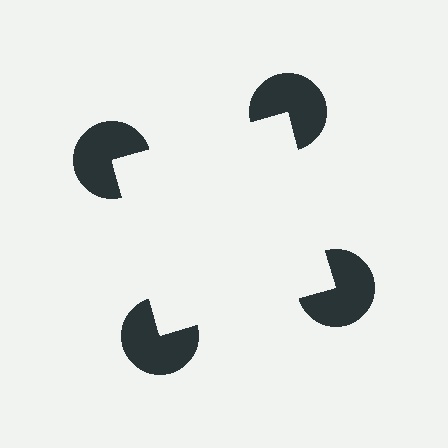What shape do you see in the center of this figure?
An illusory square — its edges are inferred from the aligned wedge cuts in the pac-man discs, not physically drawn.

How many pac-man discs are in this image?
There are 4 — one at each vertex of the illusory square.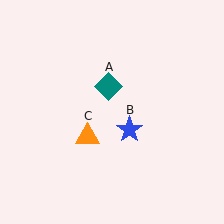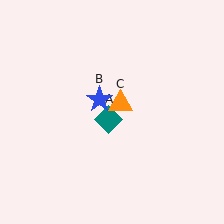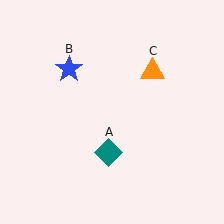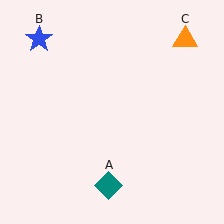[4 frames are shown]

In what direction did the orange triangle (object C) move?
The orange triangle (object C) moved up and to the right.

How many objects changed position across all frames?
3 objects changed position: teal diamond (object A), blue star (object B), orange triangle (object C).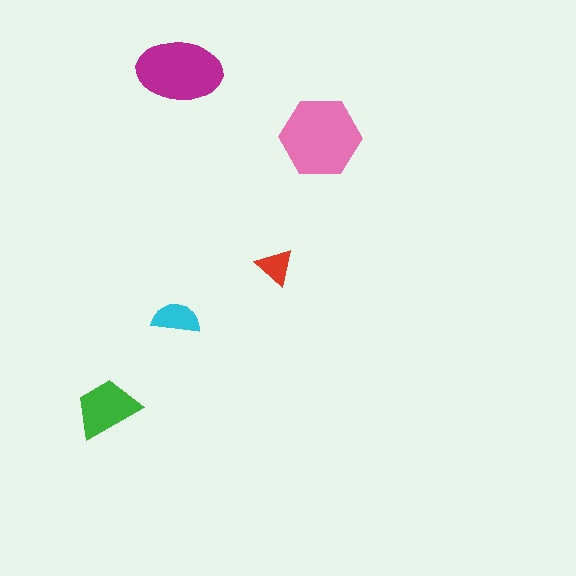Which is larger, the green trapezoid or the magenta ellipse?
The magenta ellipse.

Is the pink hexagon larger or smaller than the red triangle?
Larger.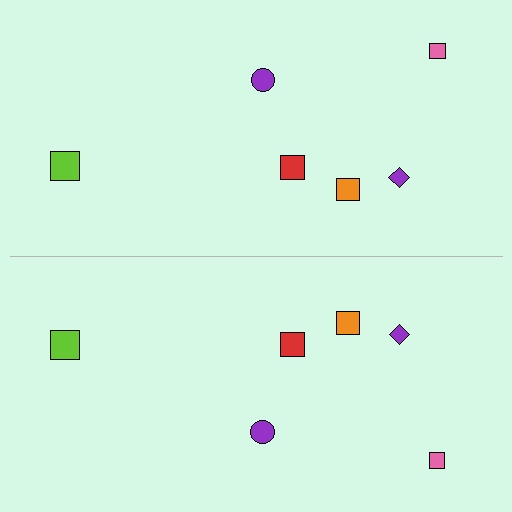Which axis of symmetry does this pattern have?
The pattern has a horizontal axis of symmetry running through the center of the image.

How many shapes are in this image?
There are 12 shapes in this image.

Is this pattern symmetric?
Yes, this pattern has bilateral (reflection) symmetry.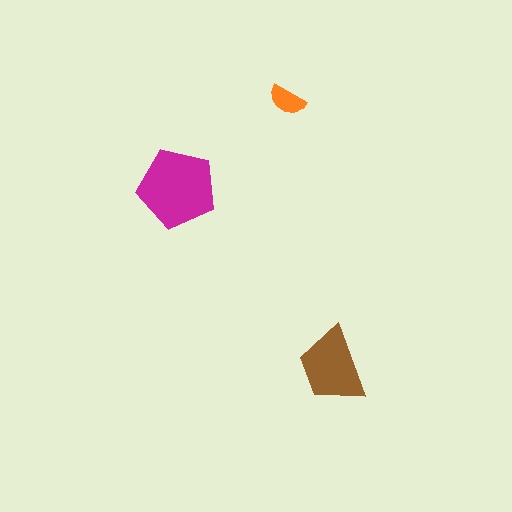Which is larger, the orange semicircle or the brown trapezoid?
The brown trapezoid.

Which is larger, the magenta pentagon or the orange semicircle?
The magenta pentagon.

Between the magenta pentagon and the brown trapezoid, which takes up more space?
The magenta pentagon.